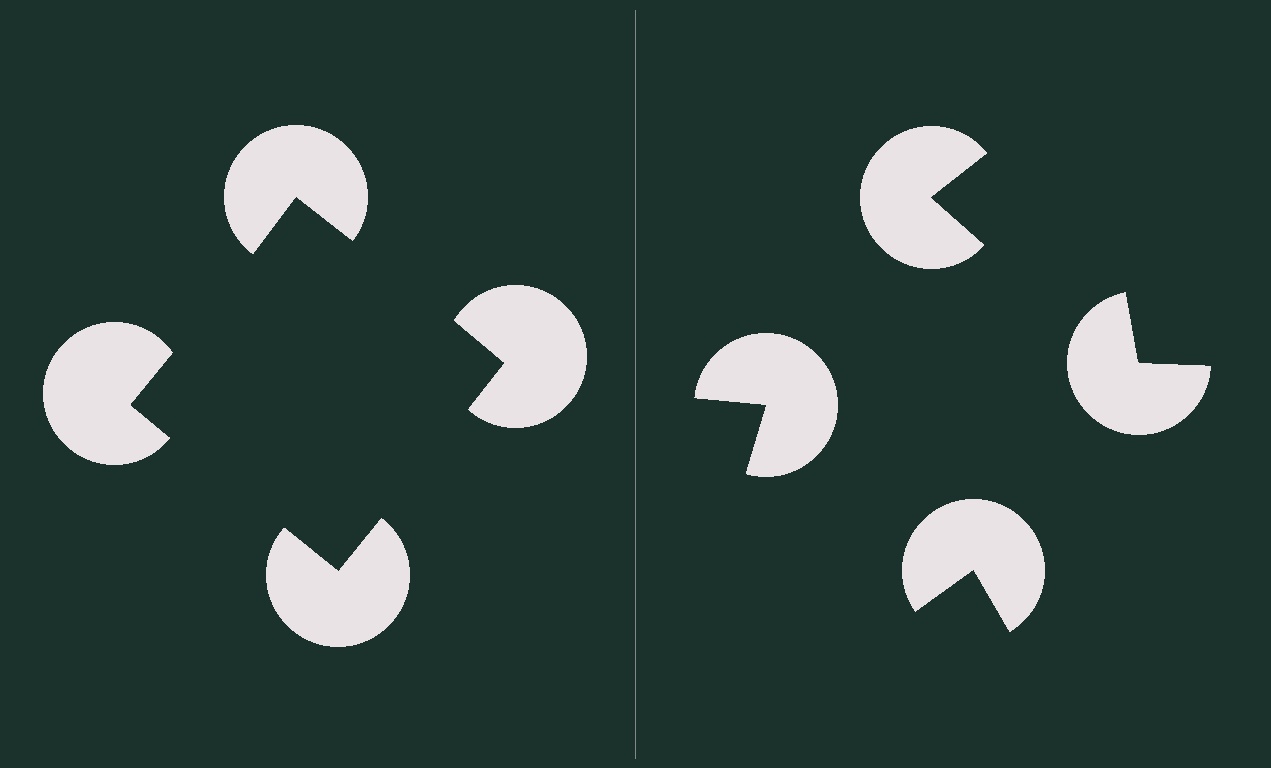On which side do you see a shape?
An illusory square appears on the left side. On the right side the wedge cuts are rotated, so no coherent shape forms.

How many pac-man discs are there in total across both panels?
8 — 4 on each side.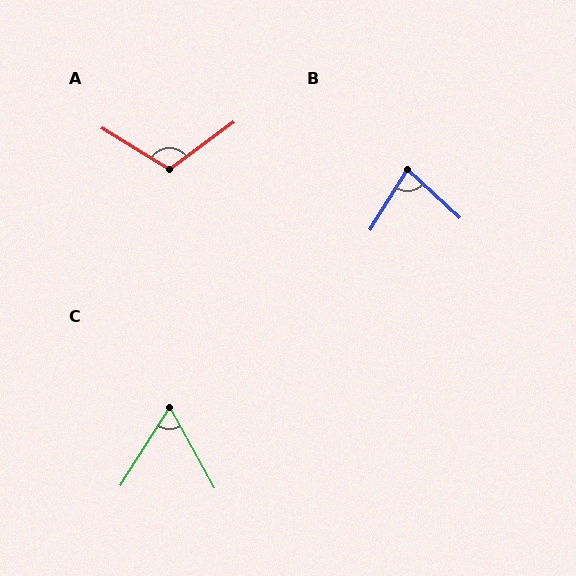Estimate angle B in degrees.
Approximately 80 degrees.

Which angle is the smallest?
C, at approximately 61 degrees.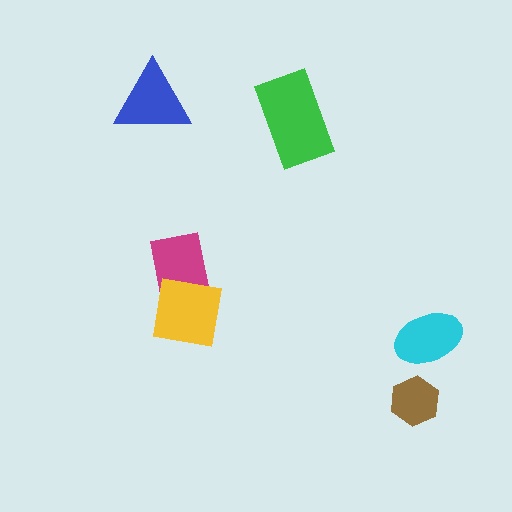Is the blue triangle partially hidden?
No, no other shape covers it.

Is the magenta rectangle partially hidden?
Yes, it is partially covered by another shape.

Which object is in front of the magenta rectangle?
The yellow square is in front of the magenta rectangle.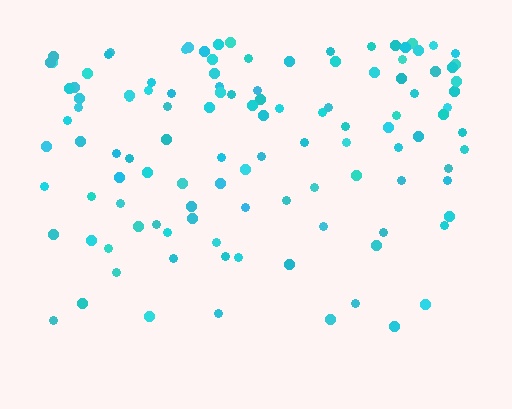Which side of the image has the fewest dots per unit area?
The bottom.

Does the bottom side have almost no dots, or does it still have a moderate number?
Still a moderate number, just noticeably fewer than the top.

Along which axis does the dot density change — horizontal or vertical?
Vertical.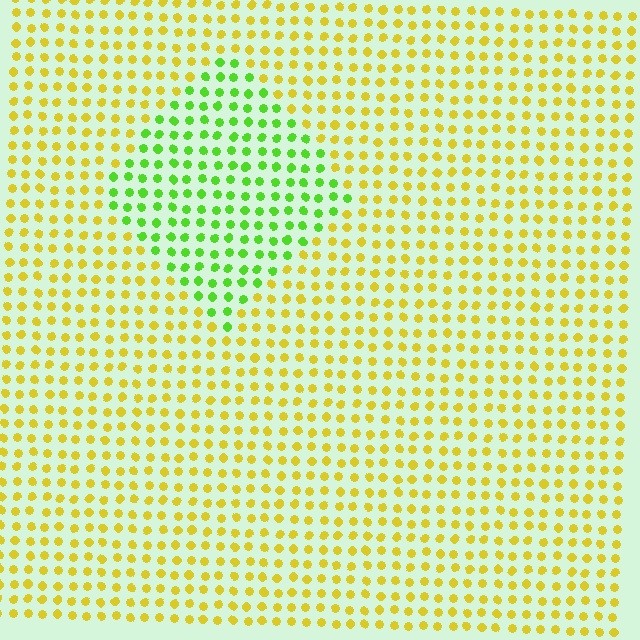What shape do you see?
I see a diamond.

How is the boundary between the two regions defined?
The boundary is defined purely by a slight shift in hue (about 52 degrees). Spacing, size, and orientation are identical on both sides.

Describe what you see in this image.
The image is filled with small yellow elements in a uniform arrangement. A diamond-shaped region is visible where the elements are tinted to a slightly different hue, forming a subtle color boundary.